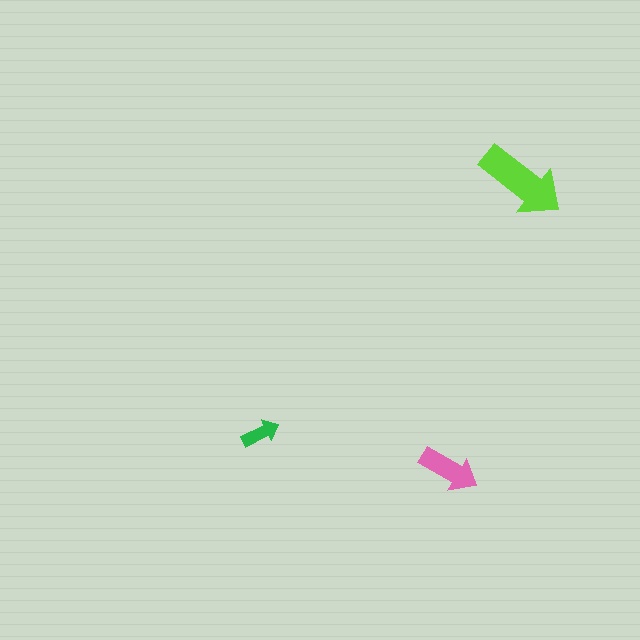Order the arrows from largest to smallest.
the lime one, the pink one, the green one.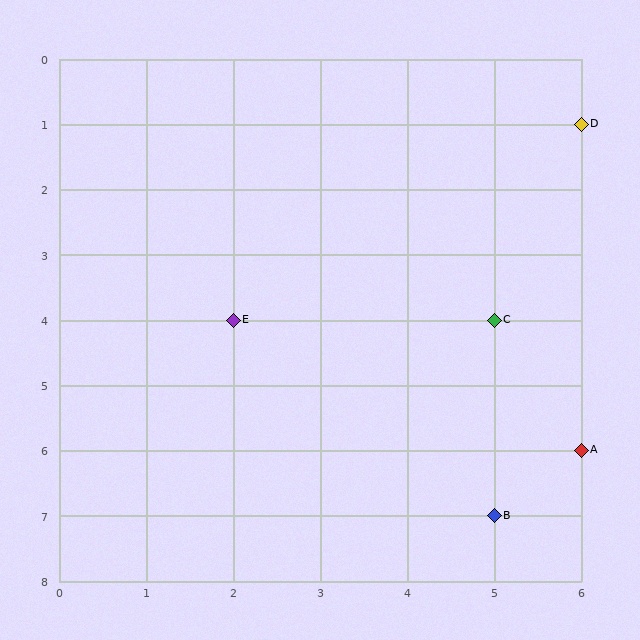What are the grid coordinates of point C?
Point C is at grid coordinates (5, 4).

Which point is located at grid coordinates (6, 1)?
Point D is at (6, 1).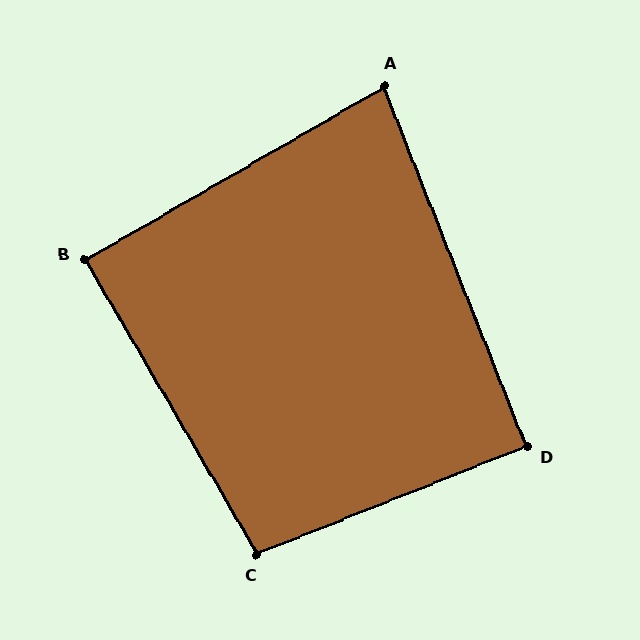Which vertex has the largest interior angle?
C, at approximately 99 degrees.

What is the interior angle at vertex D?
Approximately 90 degrees (approximately right).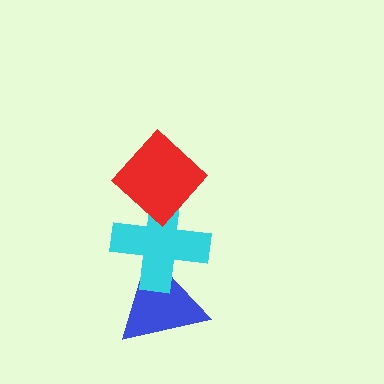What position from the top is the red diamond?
The red diamond is 1st from the top.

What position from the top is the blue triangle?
The blue triangle is 3rd from the top.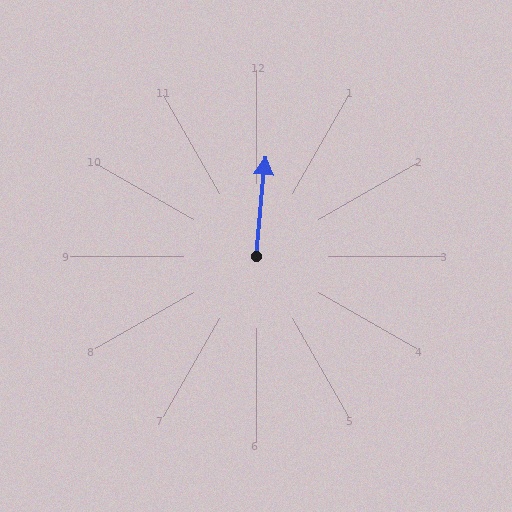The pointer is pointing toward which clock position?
Roughly 12 o'clock.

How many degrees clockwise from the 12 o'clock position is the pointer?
Approximately 5 degrees.